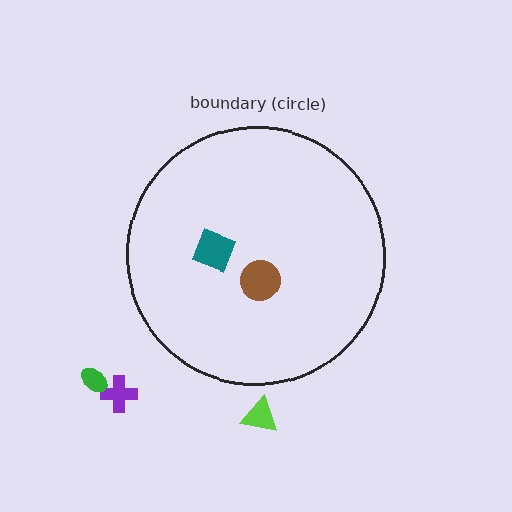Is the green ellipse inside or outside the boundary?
Outside.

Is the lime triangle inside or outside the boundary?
Outside.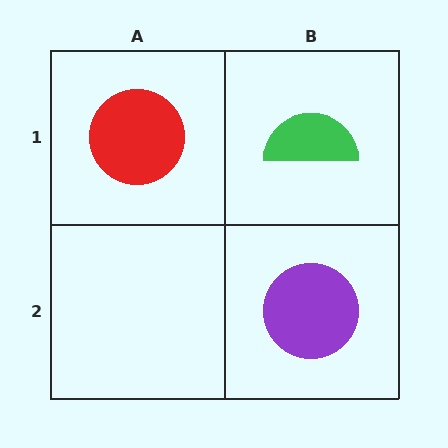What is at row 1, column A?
A red circle.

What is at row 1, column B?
A green semicircle.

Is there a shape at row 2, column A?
No, that cell is empty.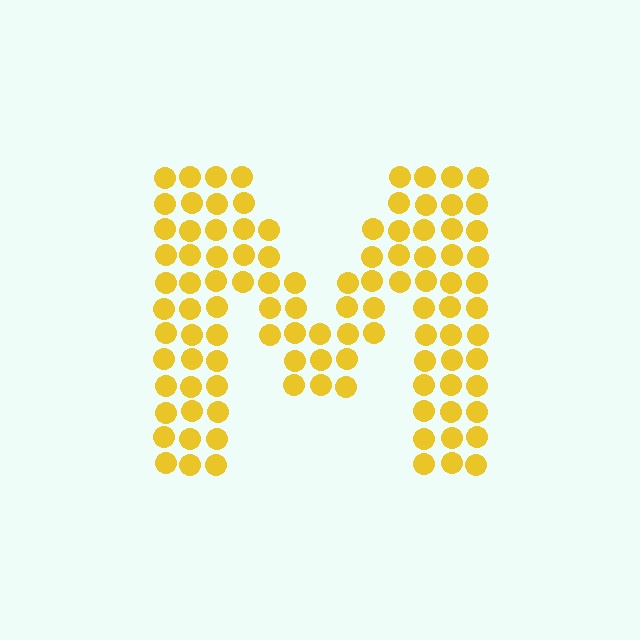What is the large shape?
The large shape is the letter M.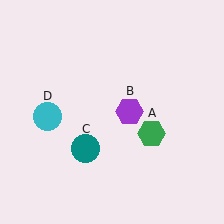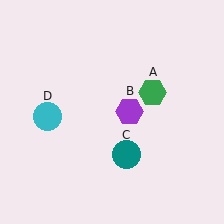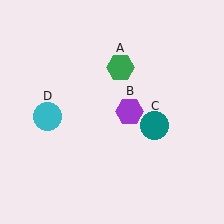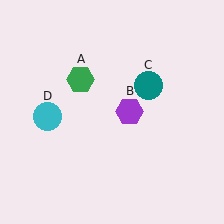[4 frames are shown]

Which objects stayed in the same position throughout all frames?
Purple hexagon (object B) and cyan circle (object D) remained stationary.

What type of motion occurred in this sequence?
The green hexagon (object A), teal circle (object C) rotated counterclockwise around the center of the scene.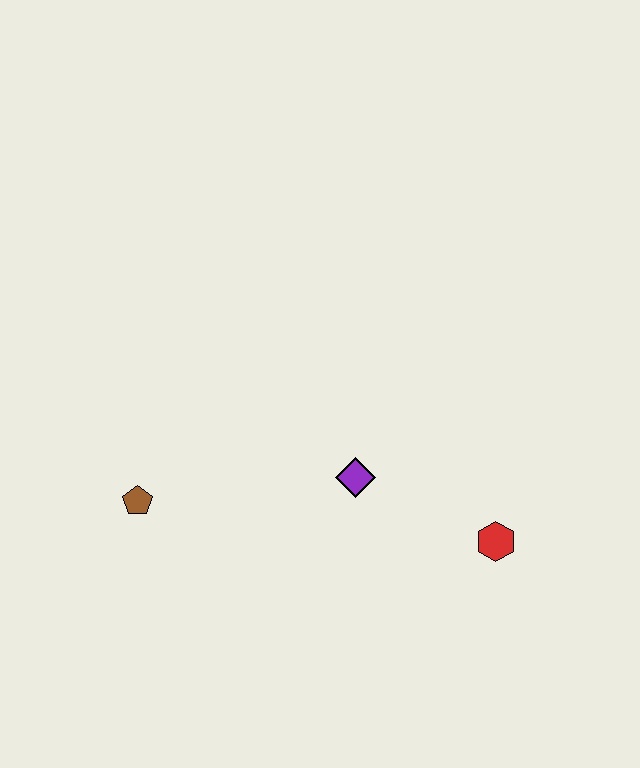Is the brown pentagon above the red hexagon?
Yes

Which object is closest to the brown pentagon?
The purple diamond is closest to the brown pentagon.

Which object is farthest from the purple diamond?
The brown pentagon is farthest from the purple diamond.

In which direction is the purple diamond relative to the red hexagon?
The purple diamond is to the left of the red hexagon.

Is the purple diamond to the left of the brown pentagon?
No